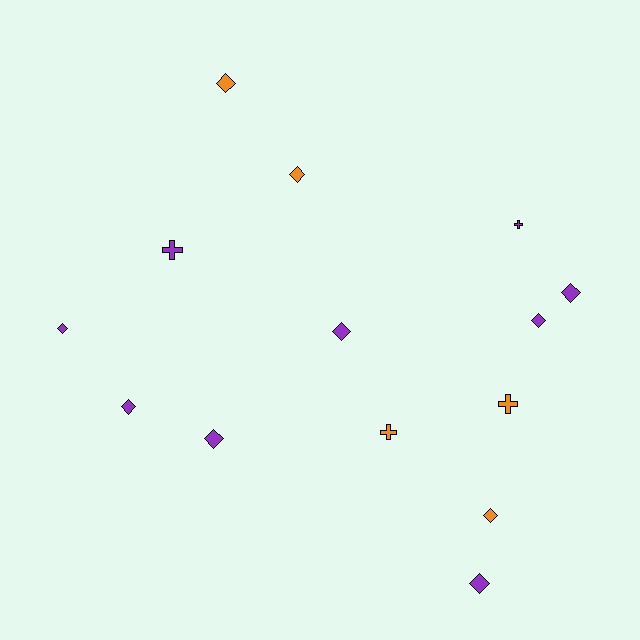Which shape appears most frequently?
Diamond, with 10 objects.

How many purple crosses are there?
There are 2 purple crosses.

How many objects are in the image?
There are 14 objects.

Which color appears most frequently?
Purple, with 9 objects.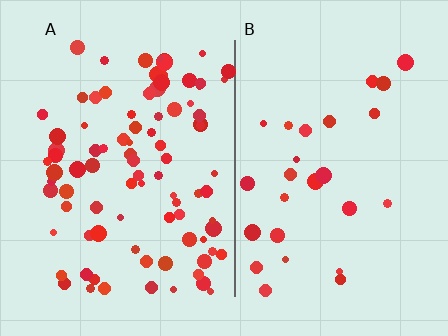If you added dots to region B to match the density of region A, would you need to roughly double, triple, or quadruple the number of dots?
Approximately triple.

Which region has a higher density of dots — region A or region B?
A (the left).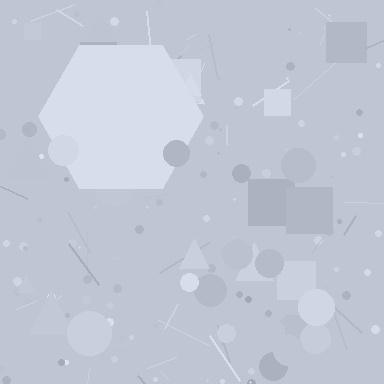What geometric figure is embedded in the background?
A hexagon is embedded in the background.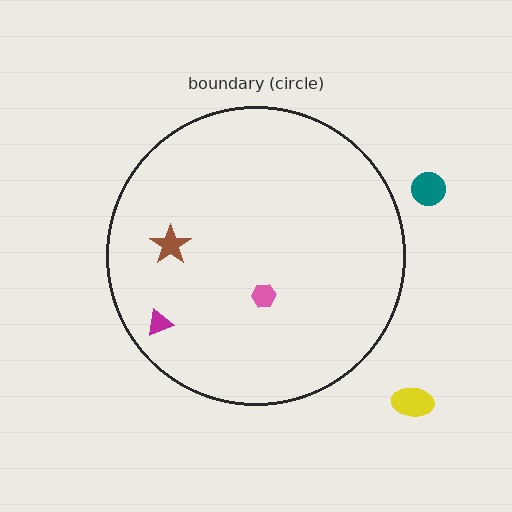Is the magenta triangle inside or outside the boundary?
Inside.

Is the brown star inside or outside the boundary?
Inside.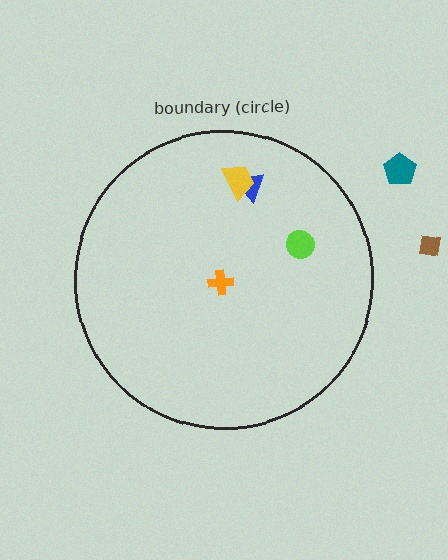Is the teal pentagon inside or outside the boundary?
Outside.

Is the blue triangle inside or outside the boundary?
Inside.